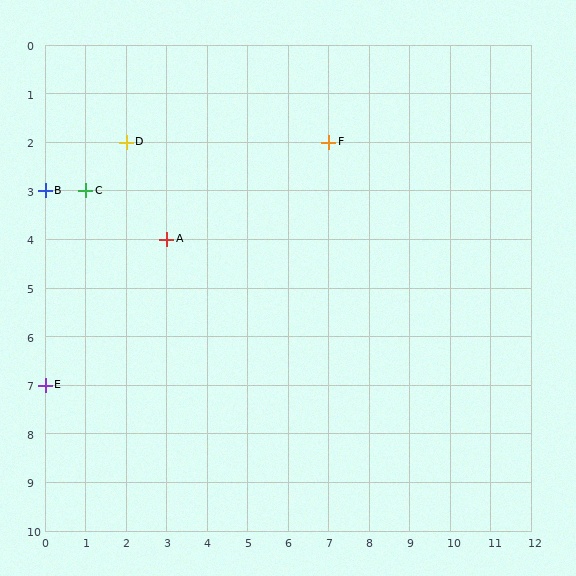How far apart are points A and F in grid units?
Points A and F are 4 columns and 2 rows apart (about 4.5 grid units diagonally).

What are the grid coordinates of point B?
Point B is at grid coordinates (0, 3).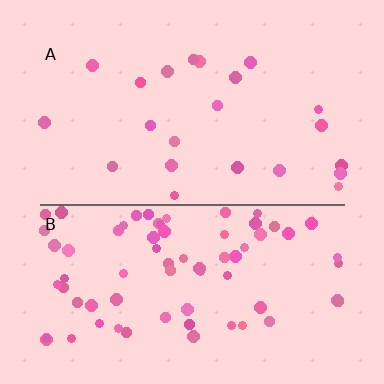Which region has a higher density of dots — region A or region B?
B (the bottom).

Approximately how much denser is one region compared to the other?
Approximately 3.2× — region B over region A.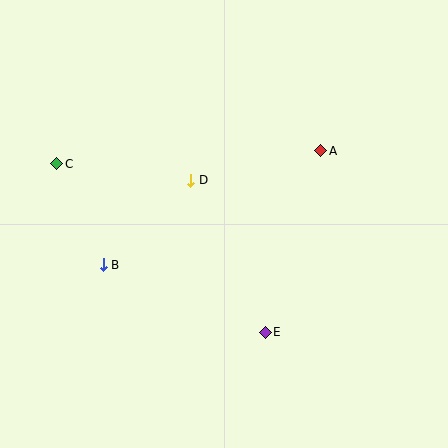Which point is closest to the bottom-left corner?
Point B is closest to the bottom-left corner.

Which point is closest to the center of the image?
Point D at (191, 180) is closest to the center.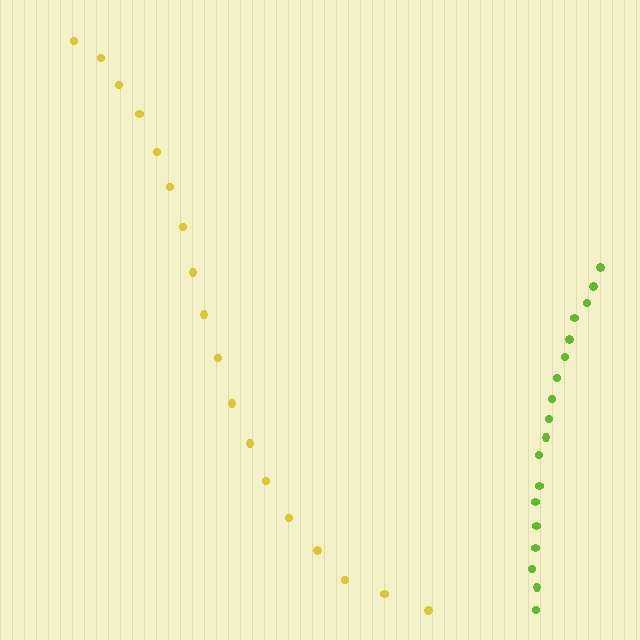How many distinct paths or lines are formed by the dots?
There are 2 distinct paths.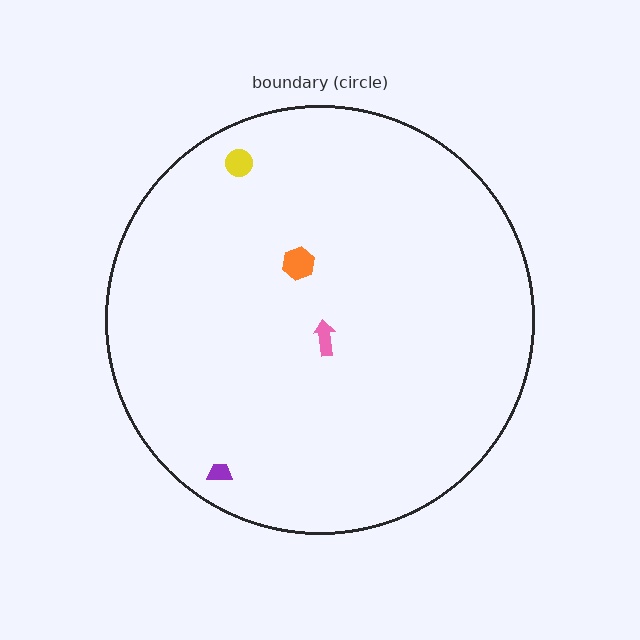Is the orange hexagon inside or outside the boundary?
Inside.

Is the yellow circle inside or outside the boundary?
Inside.